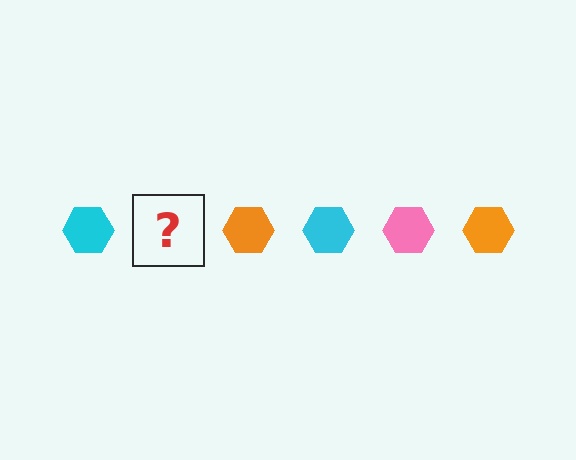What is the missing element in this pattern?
The missing element is a pink hexagon.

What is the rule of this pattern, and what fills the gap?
The rule is that the pattern cycles through cyan, pink, orange hexagons. The gap should be filled with a pink hexagon.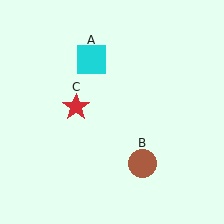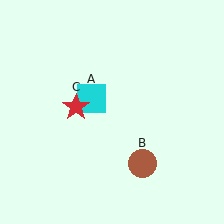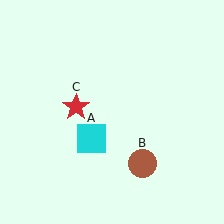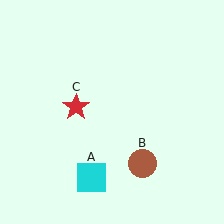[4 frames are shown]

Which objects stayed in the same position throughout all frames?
Brown circle (object B) and red star (object C) remained stationary.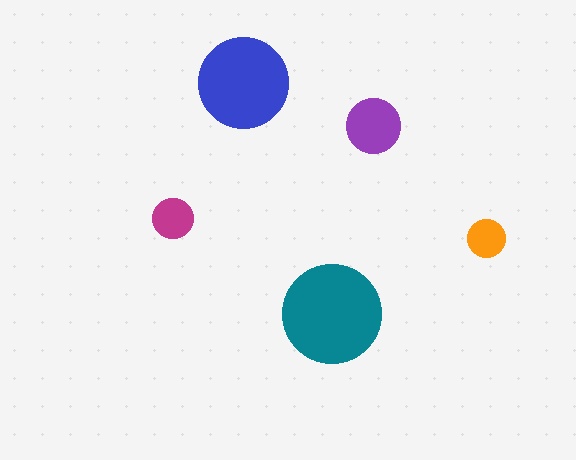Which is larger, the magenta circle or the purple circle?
The purple one.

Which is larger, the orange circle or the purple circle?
The purple one.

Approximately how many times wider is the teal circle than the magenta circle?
About 2.5 times wider.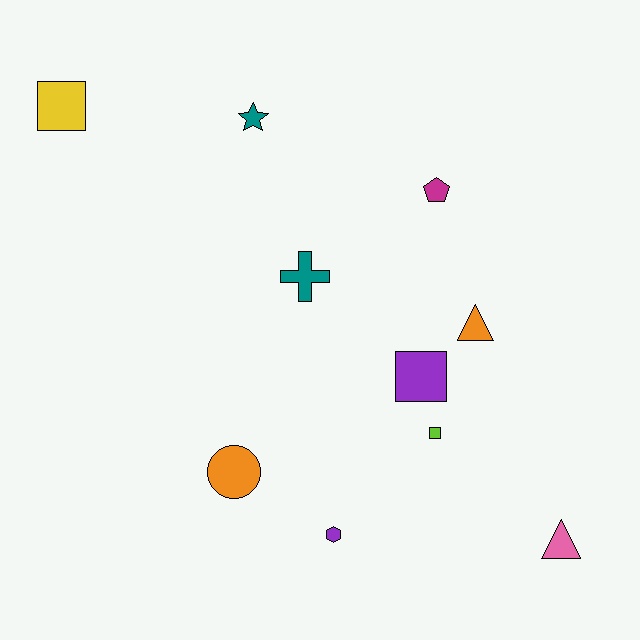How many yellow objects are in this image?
There is 1 yellow object.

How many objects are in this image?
There are 10 objects.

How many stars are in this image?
There is 1 star.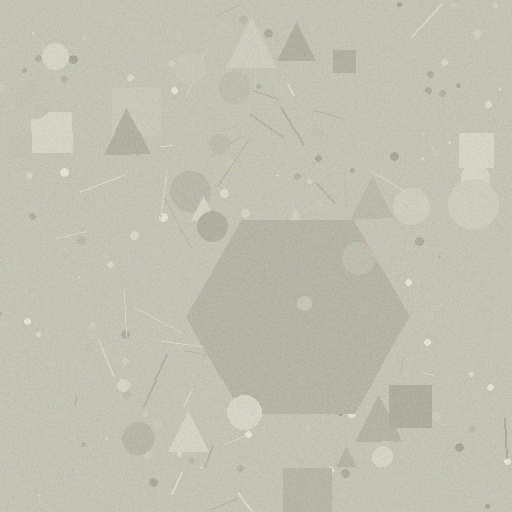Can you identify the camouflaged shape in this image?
The camouflaged shape is a hexagon.